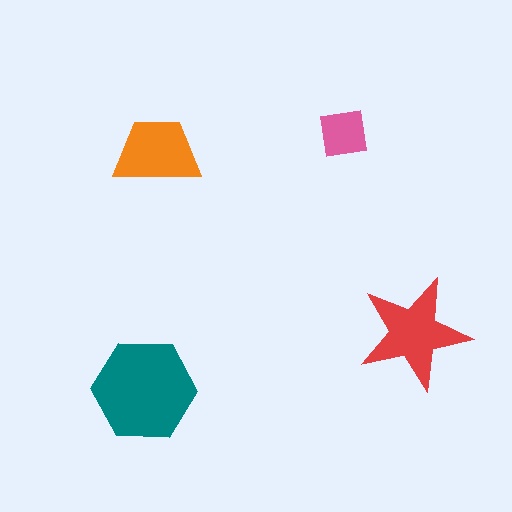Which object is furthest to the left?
The teal hexagon is leftmost.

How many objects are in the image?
There are 4 objects in the image.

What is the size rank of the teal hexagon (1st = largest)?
1st.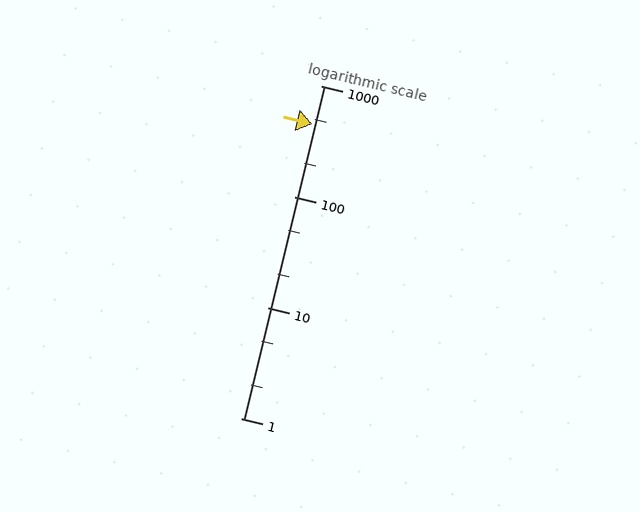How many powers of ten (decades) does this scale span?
The scale spans 3 decades, from 1 to 1000.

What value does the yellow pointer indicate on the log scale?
The pointer indicates approximately 450.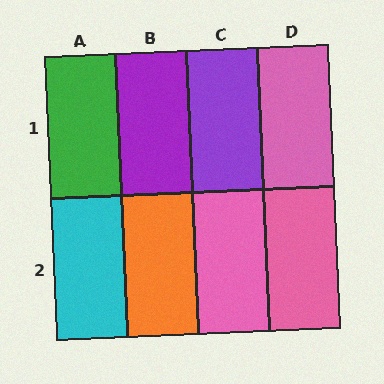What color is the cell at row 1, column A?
Green.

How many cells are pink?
3 cells are pink.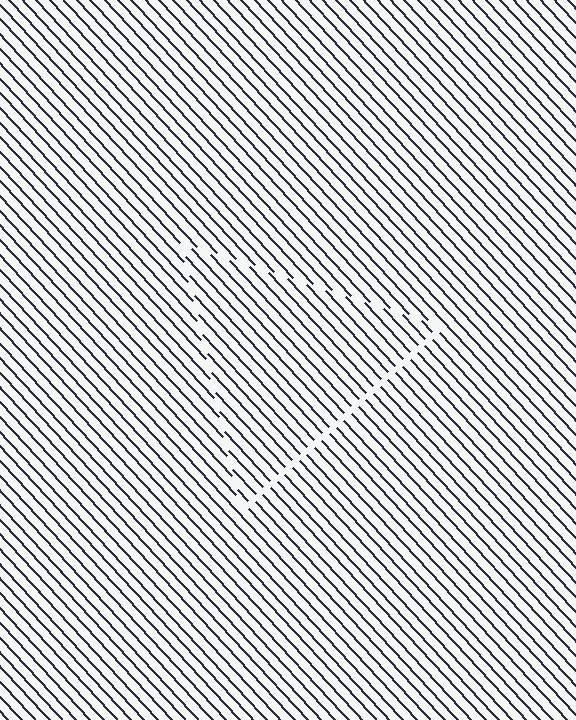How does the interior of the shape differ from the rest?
The interior of the shape contains the same grating, shifted by half a period — the contour is defined by the phase discontinuity where line-ends from the inner and outer gratings abut.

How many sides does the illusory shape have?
3 sides — the line-ends trace a triangle.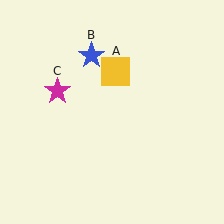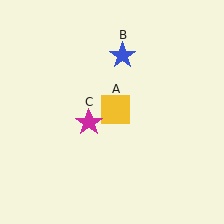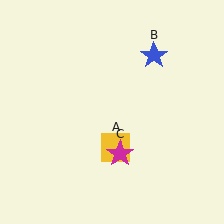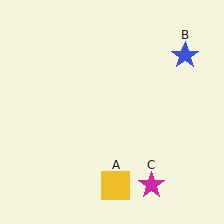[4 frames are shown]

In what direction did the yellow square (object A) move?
The yellow square (object A) moved down.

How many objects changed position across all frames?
3 objects changed position: yellow square (object A), blue star (object B), magenta star (object C).